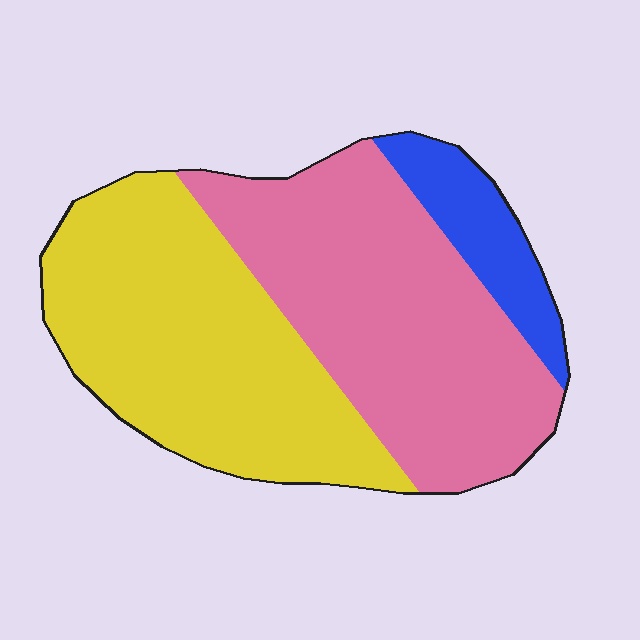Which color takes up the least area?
Blue, at roughly 10%.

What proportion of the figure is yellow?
Yellow covers about 45% of the figure.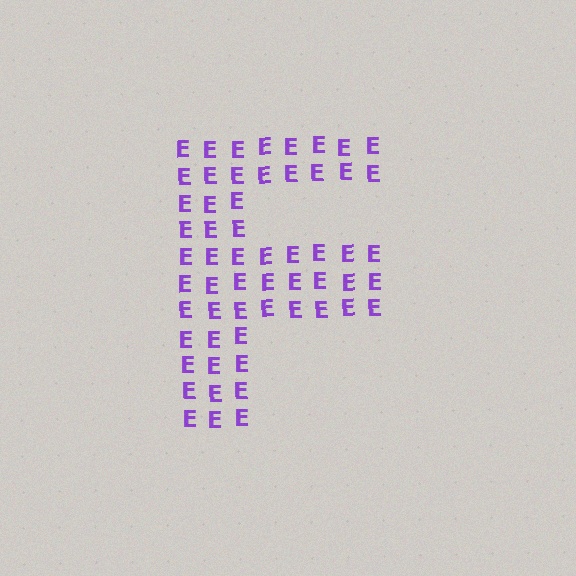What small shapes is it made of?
It is made of small letter E's.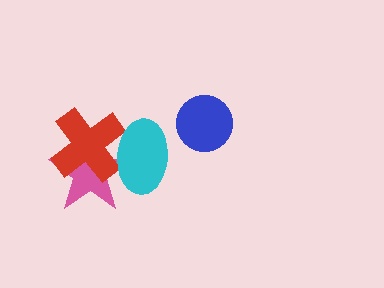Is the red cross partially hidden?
Yes, it is partially covered by another shape.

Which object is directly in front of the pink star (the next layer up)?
The red cross is directly in front of the pink star.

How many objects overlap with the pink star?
2 objects overlap with the pink star.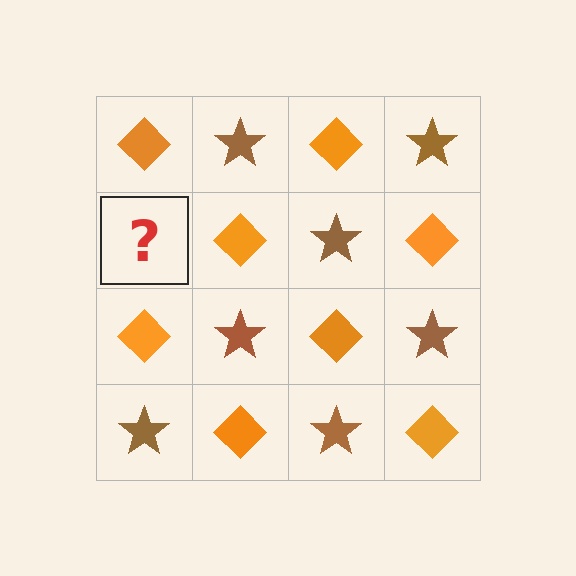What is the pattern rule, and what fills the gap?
The rule is that it alternates orange diamond and brown star in a checkerboard pattern. The gap should be filled with a brown star.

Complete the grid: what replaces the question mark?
The question mark should be replaced with a brown star.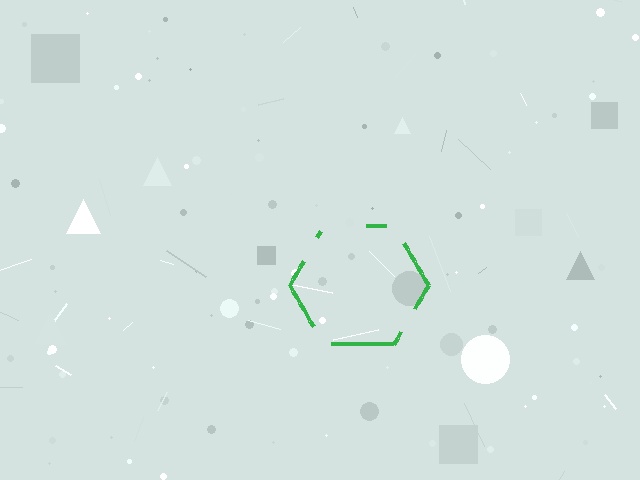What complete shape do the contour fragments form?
The contour fragments form a hexagon.